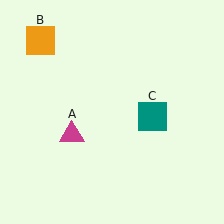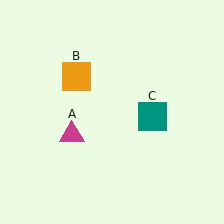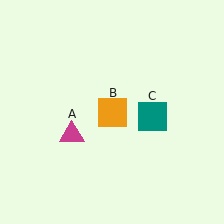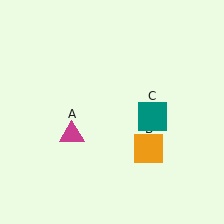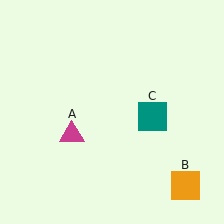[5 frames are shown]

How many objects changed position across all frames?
1 object changed position: orange square (object B).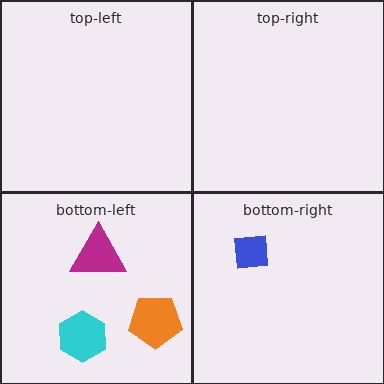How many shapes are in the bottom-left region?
3.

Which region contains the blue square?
The bottom-right region.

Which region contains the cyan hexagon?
The bottom-left region.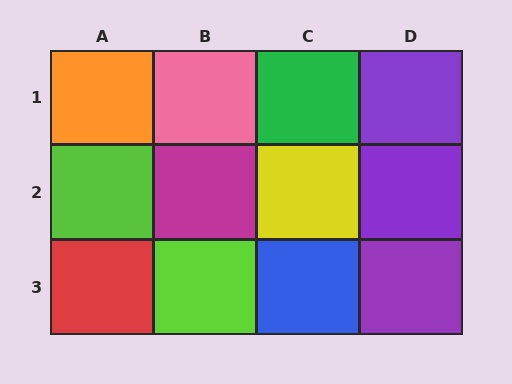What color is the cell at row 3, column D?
Purple.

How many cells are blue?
1 cell is blue.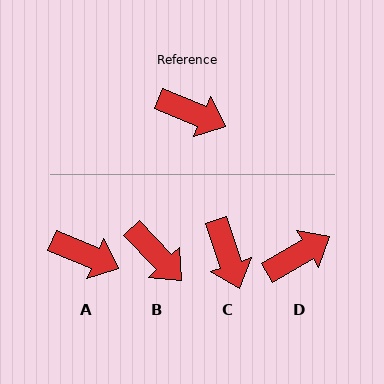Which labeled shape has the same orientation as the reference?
A.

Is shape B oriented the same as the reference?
No, it is off by about 24 degrees.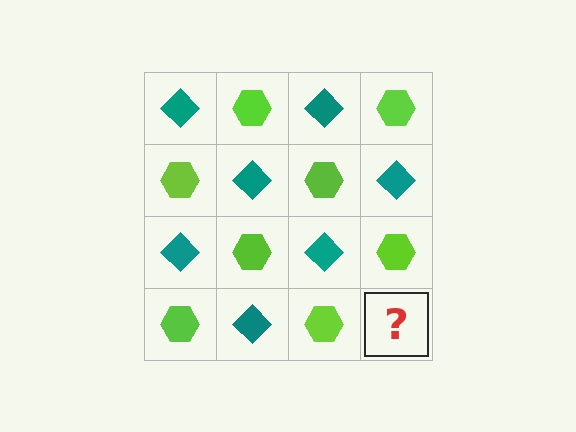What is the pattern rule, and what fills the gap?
The rule is that it alternates teal diamond and lime hexagon in a checkerboard pattern. The gap should be filled with a teal diamond.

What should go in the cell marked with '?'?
The missing cell should contain a teal diamond.